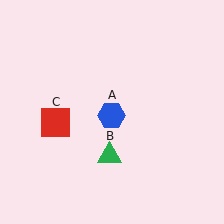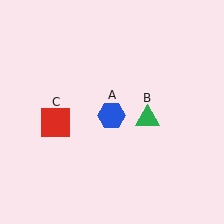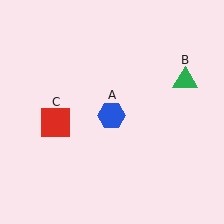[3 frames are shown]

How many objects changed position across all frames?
1 object changed position: green triangle (object B).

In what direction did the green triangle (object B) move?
The green triangle (object B) moved up and to the right.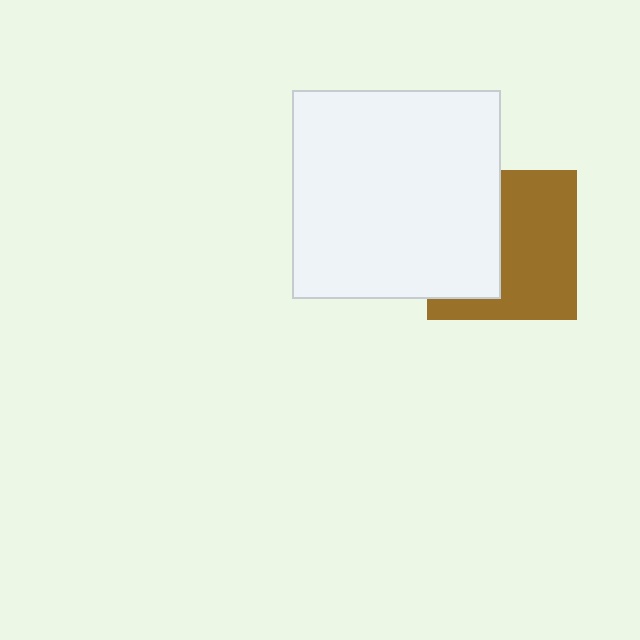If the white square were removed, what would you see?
You would see the complete brown square.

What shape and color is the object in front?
The object in front is a white square.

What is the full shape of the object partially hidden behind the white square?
The partially hidden object is a brown square.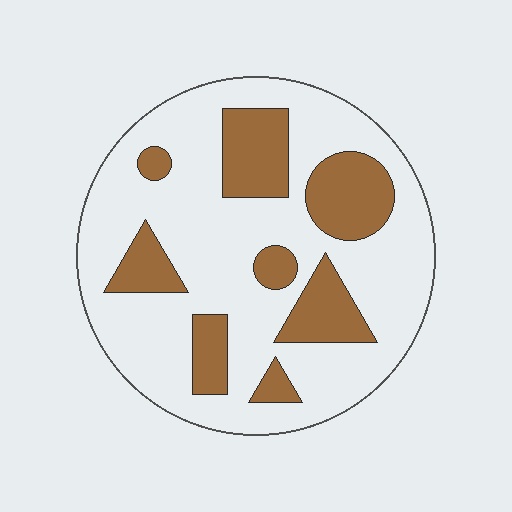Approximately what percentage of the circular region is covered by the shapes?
Approximately 25%.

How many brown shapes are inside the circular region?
8.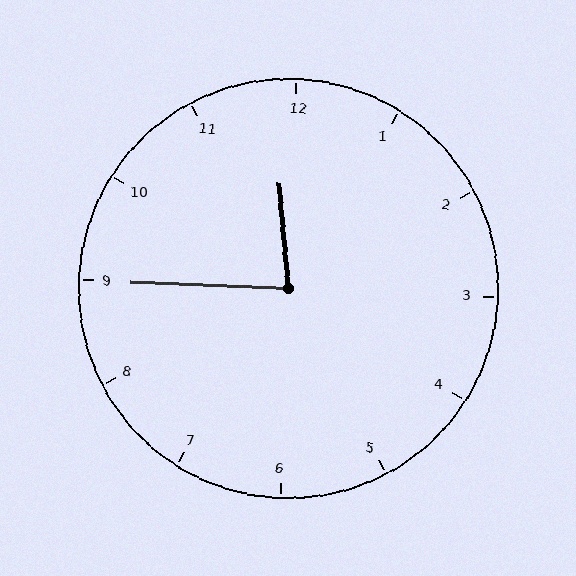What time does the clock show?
11:45.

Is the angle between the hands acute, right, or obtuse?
It is acute.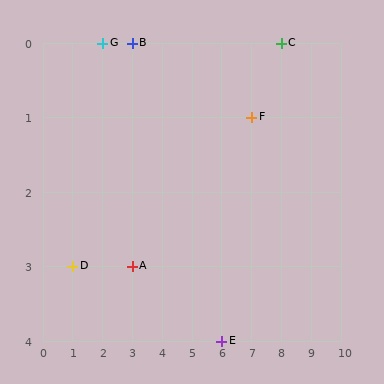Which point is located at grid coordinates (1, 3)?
Point D is at (1, 3).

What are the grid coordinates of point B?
Point B is at grid coordinates (3, 0).